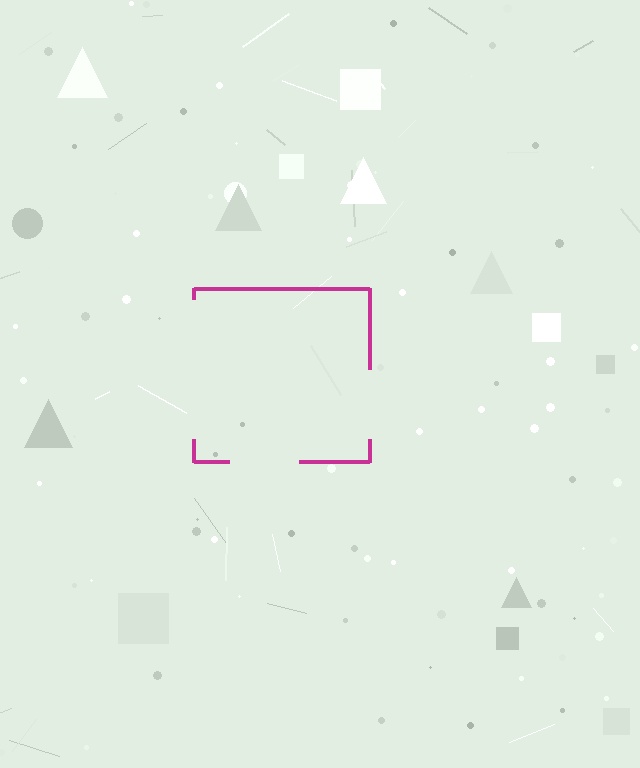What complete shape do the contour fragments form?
The contour fragments form a square.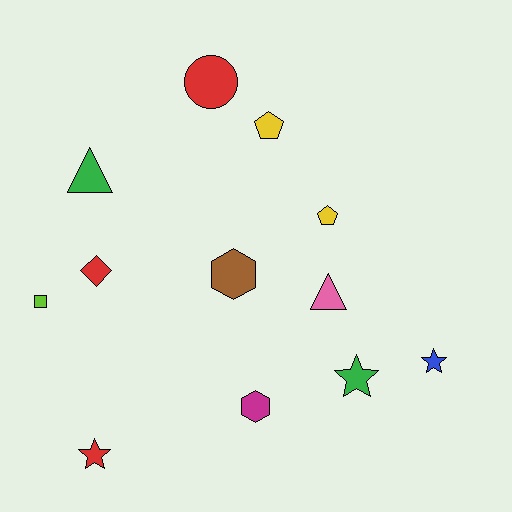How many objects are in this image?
There are 12 objects.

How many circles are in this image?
There is 1 circle.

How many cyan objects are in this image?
There are no cyan objects.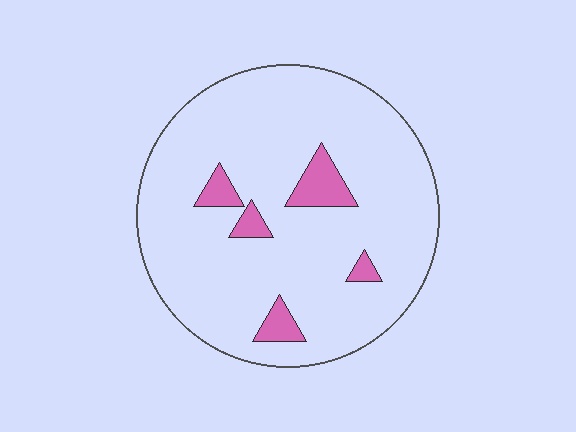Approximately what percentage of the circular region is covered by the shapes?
Approximately 10%.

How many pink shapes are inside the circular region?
5.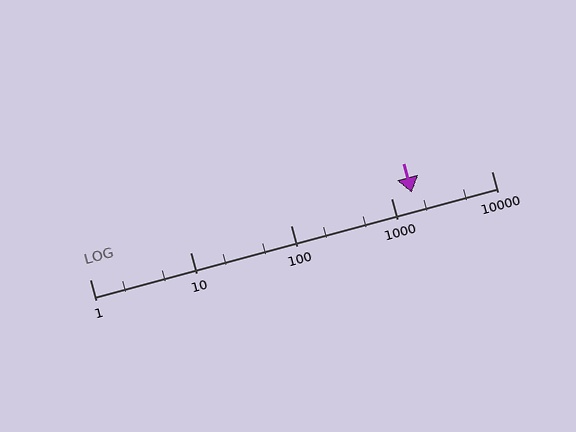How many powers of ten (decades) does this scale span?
The scale spans 4 decades, from 1 to 10000.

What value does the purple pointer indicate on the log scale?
The pointer indicates approximately 1600.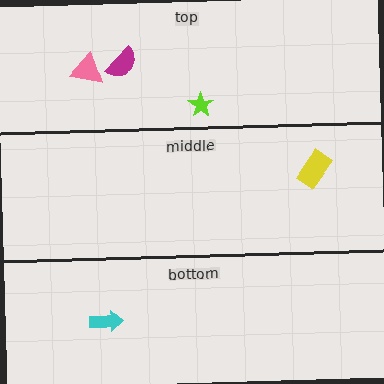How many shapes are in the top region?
3.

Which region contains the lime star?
The top region.